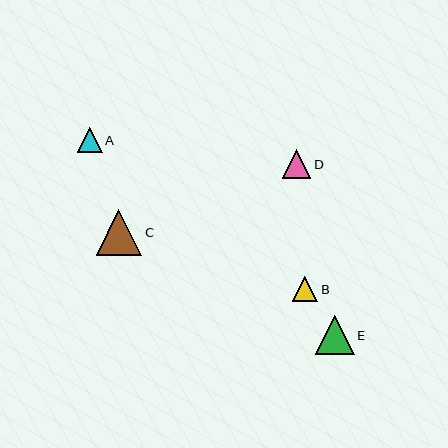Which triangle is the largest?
Triangle C is the largest with a size of approximately 46 pixels.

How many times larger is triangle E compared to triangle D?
Triangle E is approximately 1.4 times the size of triangle D.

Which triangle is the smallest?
Triangle A is the smallest with a size of approximately 25 pixels.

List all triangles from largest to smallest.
From largest to smallest: C, E, D, B, A.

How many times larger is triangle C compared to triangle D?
Triangle C is approximately 1.6 times the size of triangle D.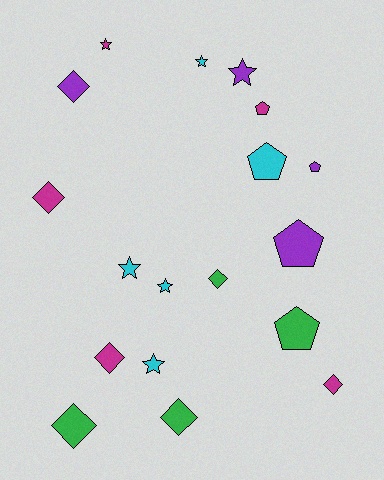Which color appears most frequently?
Magenta, with 5 objects.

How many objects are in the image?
There are 18 objects.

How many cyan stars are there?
There are 4 cyan stars.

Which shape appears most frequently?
Diamond, with 7 objects.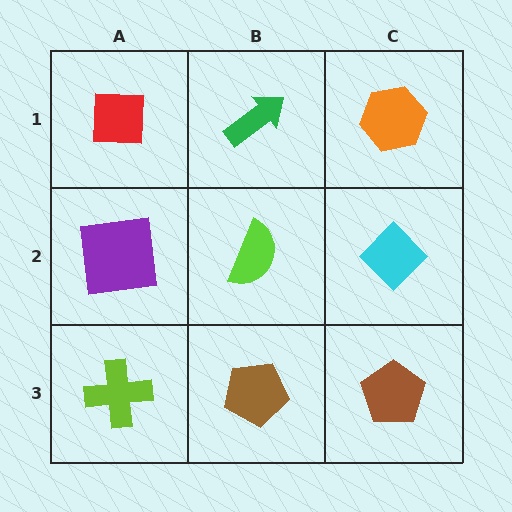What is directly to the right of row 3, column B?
A brown pentagon.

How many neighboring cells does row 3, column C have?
2.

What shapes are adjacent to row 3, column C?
A cyan diamond (row 2, column C), a brown pentagon (row 3, column B).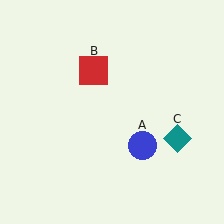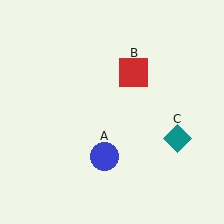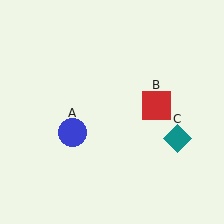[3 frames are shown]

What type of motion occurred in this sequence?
The blue circle (object A), red square (object B) rotated clockwise around the center of the scene.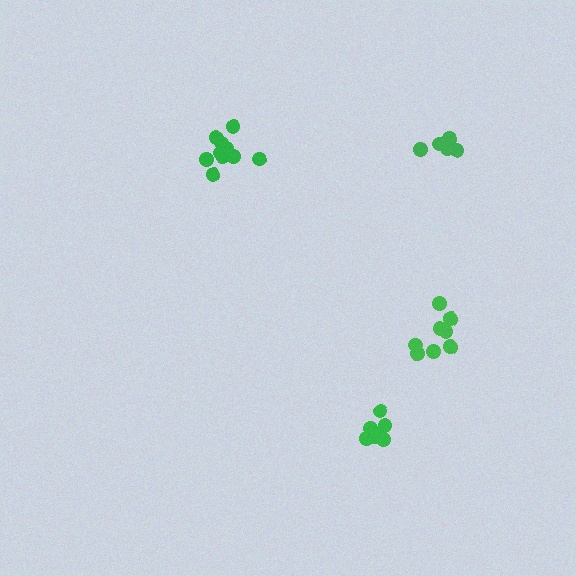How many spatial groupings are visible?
There are 4 spatial groupings.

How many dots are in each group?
Group 1: 11 dots, Group 2: 8 dots, Group 3: 8 dots, Group 4: 6 dots (33 total).